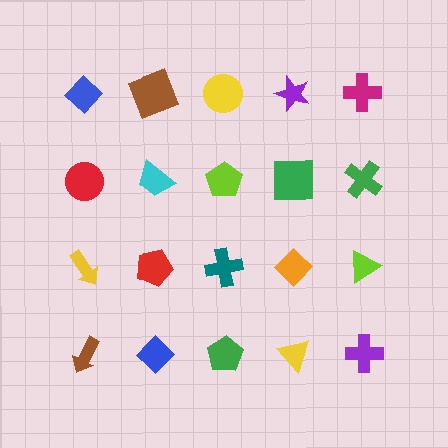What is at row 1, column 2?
A brown square.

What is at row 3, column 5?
A lime triangle.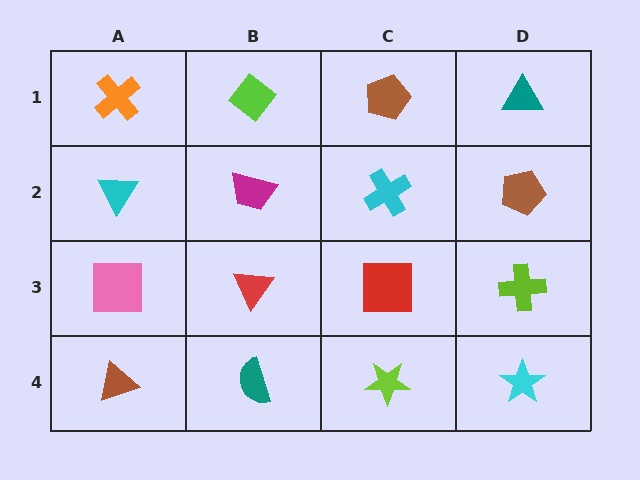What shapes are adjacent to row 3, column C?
A cyan cross (row 2, column C), a lime star (row 4, column C), a red triangle (row 3, column B), a lime cross (row 3, column D).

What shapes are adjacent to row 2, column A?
An orange cross (row 1, column A), a pink square (row 3, column A), a magenta trapezoid (row 2, column B).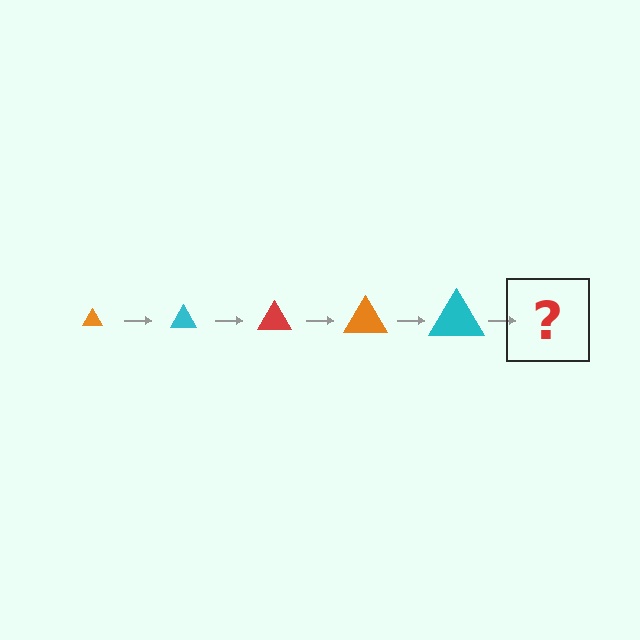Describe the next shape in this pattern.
It should be a red triangle, larger than the previous one.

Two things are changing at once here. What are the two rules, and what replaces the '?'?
The two rules are that the triangle grows larger each step and the color cycles through orange, cyan, and red. The '?' should be a red triangle, larger than the previous one.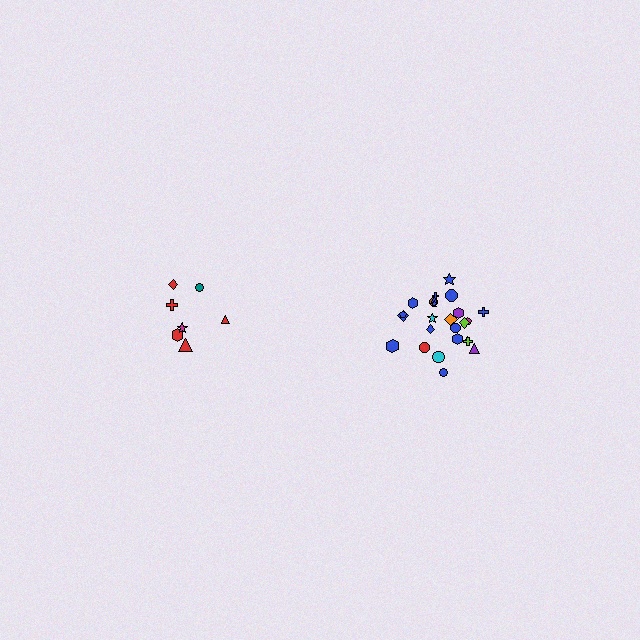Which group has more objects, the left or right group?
The right group.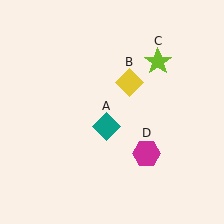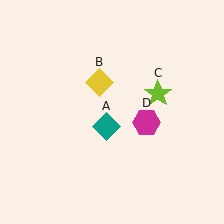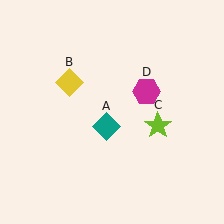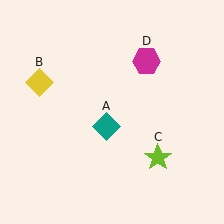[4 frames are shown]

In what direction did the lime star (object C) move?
The lime star (object C) moved down.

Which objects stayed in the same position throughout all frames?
Teal diamond (object A) remained stationary.